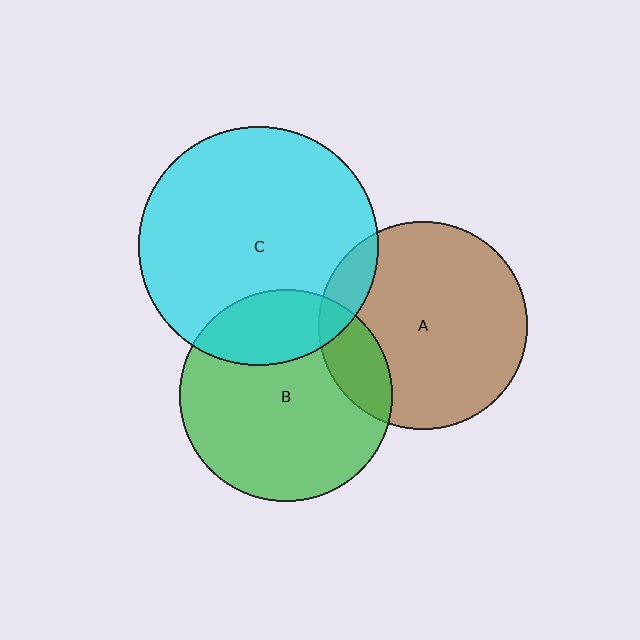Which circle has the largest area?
Circle C (cyan).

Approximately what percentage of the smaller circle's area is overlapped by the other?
Approximately 15%.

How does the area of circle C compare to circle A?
Approximately 1.3 times.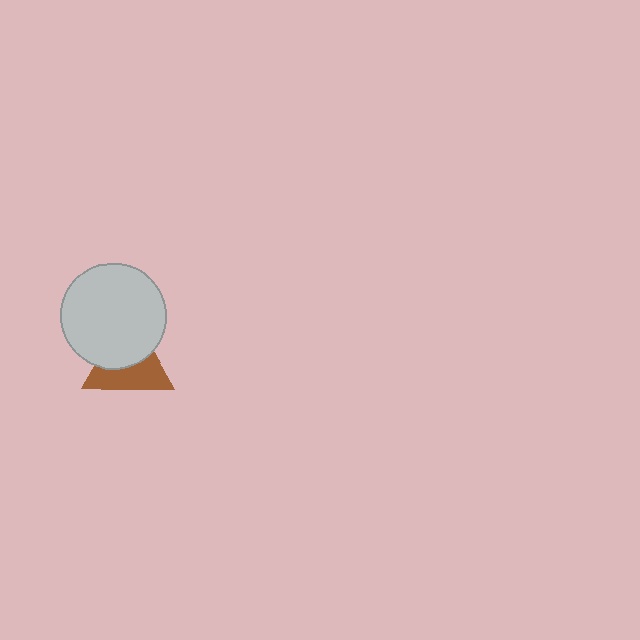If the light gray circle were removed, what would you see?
You would see the complete brown triangle.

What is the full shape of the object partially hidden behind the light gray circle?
The partially hidden object is a brown triangle.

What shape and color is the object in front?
The object in front is a light gray circle.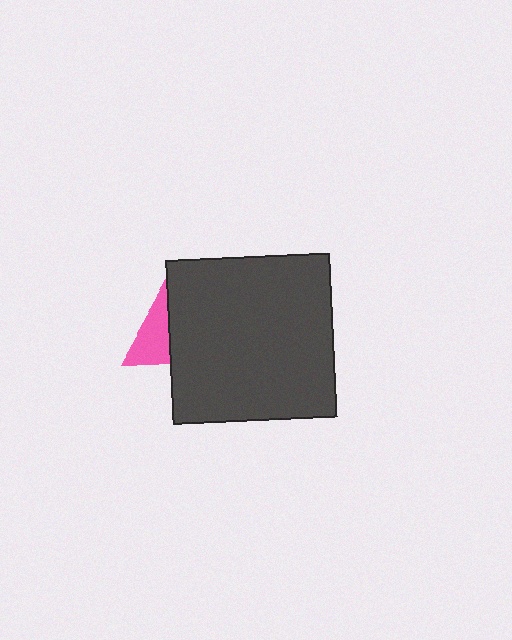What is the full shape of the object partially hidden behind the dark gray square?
The partially hidden object is a pink triangle.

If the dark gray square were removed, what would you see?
You would see the complete pink triangle.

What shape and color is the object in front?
The object in front is a dark gray square.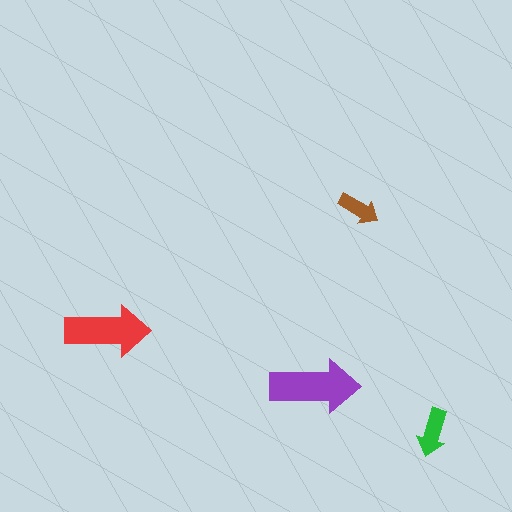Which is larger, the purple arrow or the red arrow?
The purple one.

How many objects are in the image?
There are 4 objects in the image.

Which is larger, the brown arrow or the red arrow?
The red one.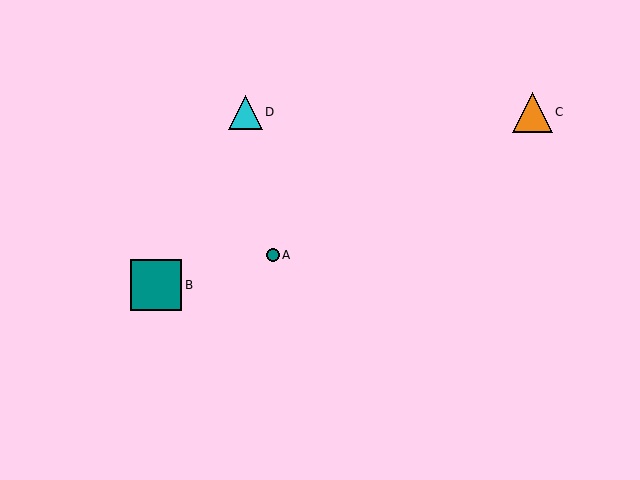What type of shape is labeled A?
Shape A is a teal circle.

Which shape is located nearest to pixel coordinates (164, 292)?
The teal square (labeled B) at (156, 285) is nearest to that location.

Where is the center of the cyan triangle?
The center of the cyan triangle is at (245, 112).